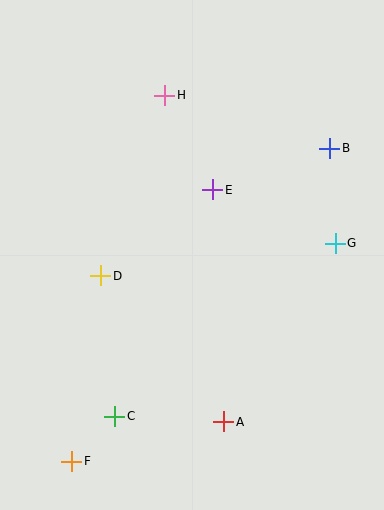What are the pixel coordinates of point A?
Point A is at (224, 422).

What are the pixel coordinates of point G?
Point G is at (335, 243).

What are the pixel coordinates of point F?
Point F is at (72, 461).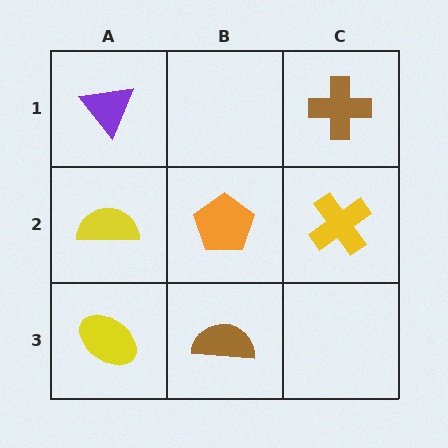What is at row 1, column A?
A purple triangle.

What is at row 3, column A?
A yellow ellipse.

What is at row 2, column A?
A yellow semicircle.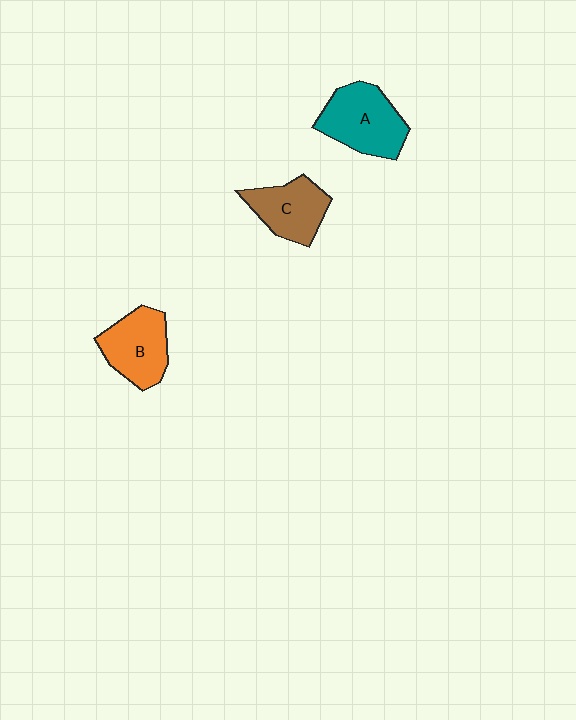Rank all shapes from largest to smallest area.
From largest to smallest: A (teal), B (orange), C (brown).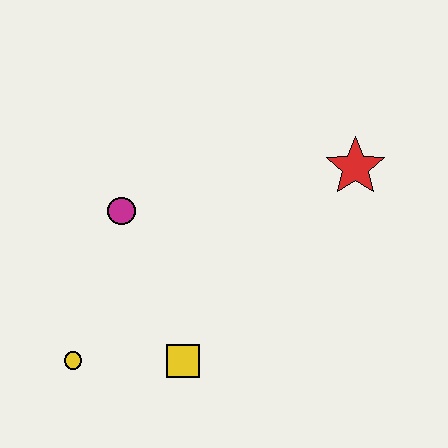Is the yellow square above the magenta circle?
No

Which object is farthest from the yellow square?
The red star is farthest from the yellow square.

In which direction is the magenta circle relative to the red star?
The magenta circle is to the left of the red star.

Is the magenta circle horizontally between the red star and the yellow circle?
Yes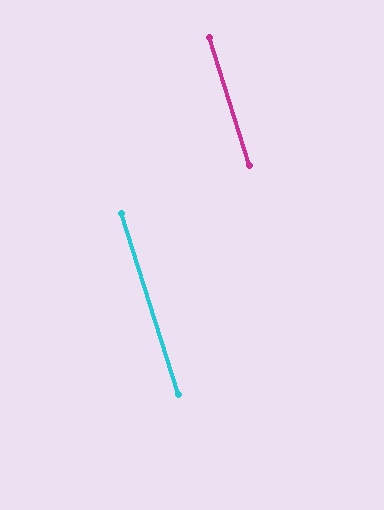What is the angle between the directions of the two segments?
Approximately 0 degrees.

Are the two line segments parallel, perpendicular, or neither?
Parallel — their directions differ by only 0.0°.